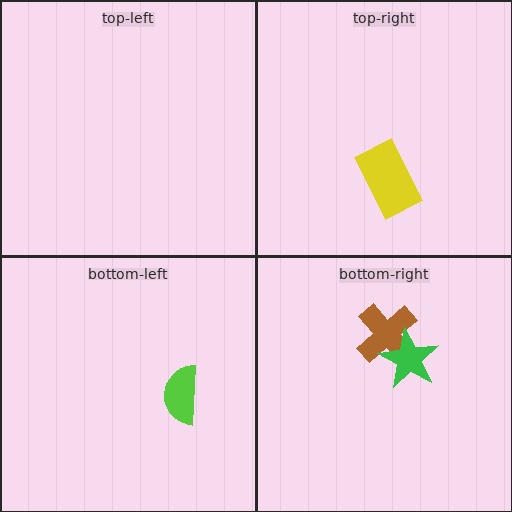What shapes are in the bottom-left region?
The lime semicircle.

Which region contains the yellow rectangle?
The top-right region.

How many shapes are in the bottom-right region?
2.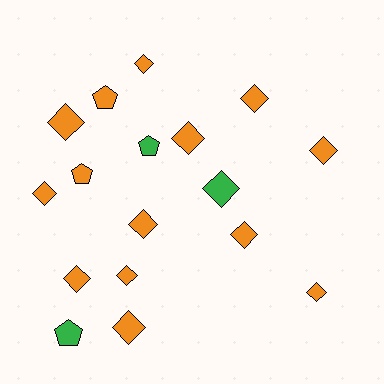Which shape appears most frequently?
Diamond, with 13 objects.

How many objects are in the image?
There are 17 objects.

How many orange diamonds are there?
There are 12 orange diamonds.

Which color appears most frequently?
Orange, with 14 objects.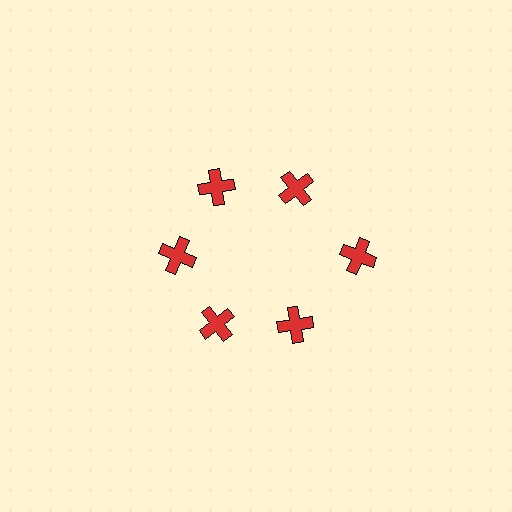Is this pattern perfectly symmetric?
No. The 6 red crosses are arranged in a ring, but one element near the 3 o'clock position is pushed outward from the center, breaking the 6-fold rotational symmetry.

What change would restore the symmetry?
The symmetry would be restored by moving it inward, back onto the ring so that all 6 crosses sit at equal angles and equal distance from the center.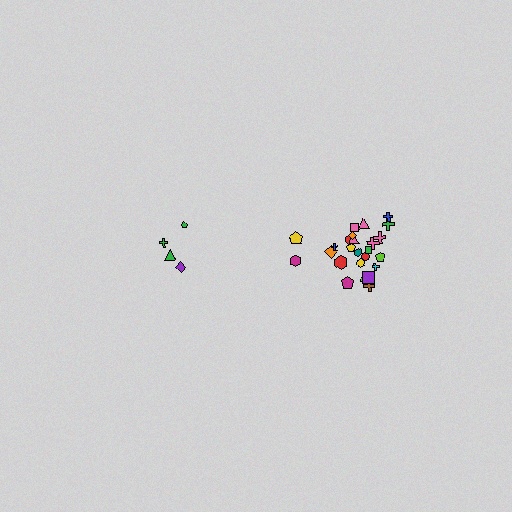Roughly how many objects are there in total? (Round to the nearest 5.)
Roughly 30 objects in total.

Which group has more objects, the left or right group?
The right group.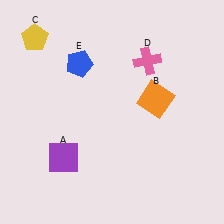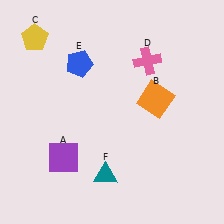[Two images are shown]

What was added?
A teal triangle (F) was added in Image 2.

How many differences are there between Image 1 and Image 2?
There is 1 difference between the two images.